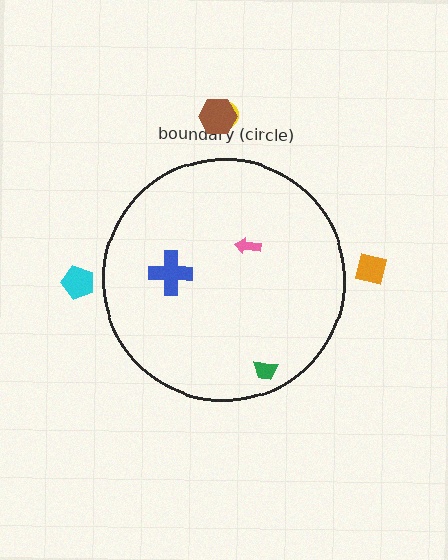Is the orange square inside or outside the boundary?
Outside.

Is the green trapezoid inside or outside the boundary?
Inside.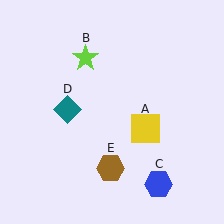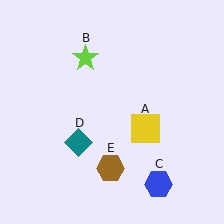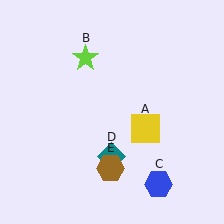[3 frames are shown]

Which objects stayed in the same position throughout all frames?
Yellow square (object A) and lime star (object B) and blue hexagon (object C) and brown hexagon (object E) remained stationary.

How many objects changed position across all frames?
1 object changed position: teal diamond (object D).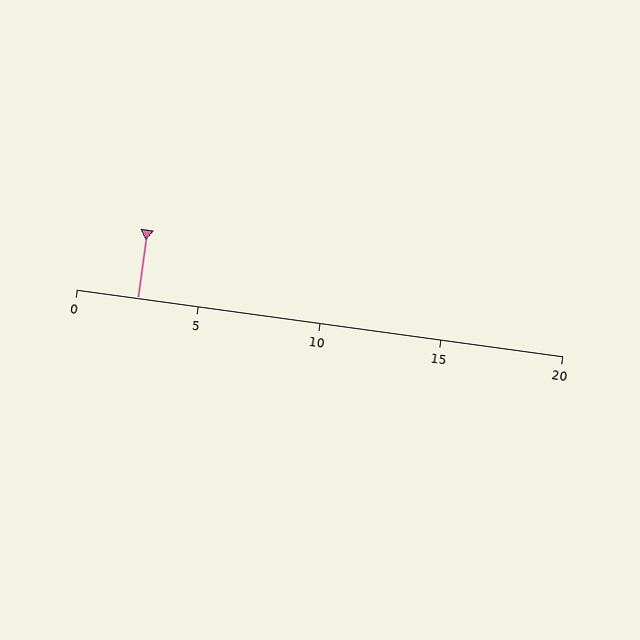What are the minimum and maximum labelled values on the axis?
The axis runs from 0 to 20.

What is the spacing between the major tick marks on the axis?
The major ticks are spaced 5 apart.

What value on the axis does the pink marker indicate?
The marker indicates approximately 2.5.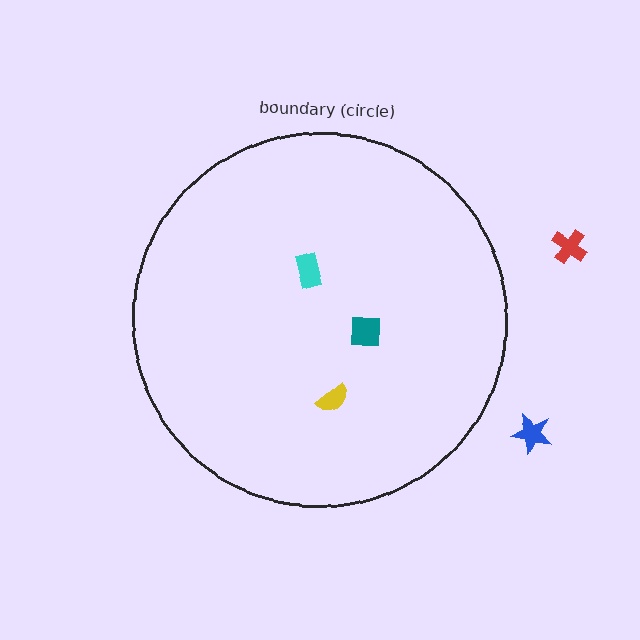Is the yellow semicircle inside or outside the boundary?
Inside.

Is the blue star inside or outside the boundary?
Outside.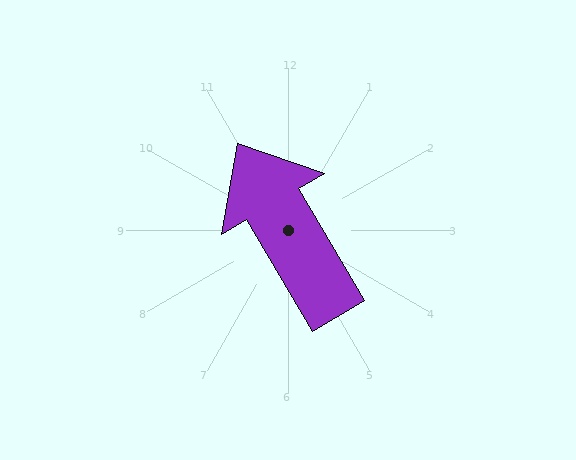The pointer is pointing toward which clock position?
Roughly 11 o'clock.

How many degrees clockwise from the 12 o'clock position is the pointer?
Approximately 330 degrees.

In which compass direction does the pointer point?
Northwest.